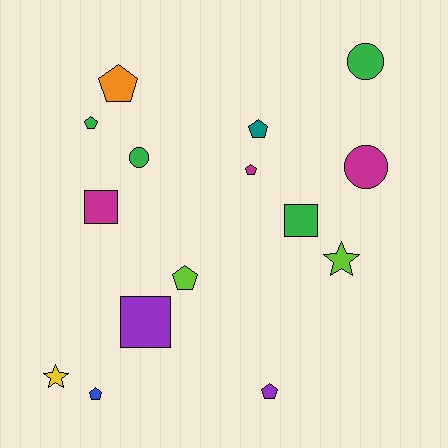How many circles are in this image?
There are 3 circles.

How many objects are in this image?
There are 15 objects.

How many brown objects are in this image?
There are no brown objects.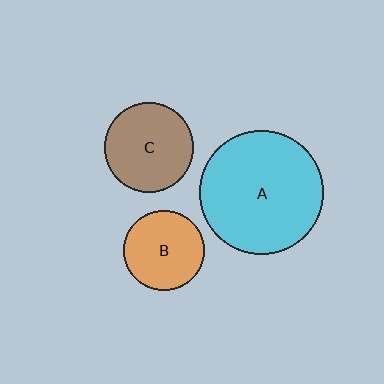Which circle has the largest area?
Circle A (cyan).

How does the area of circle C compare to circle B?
Approximately 1.3 times.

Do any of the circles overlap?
No, none of the circles overlap.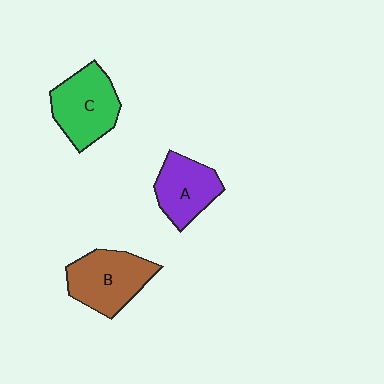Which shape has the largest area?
Shape B (brown).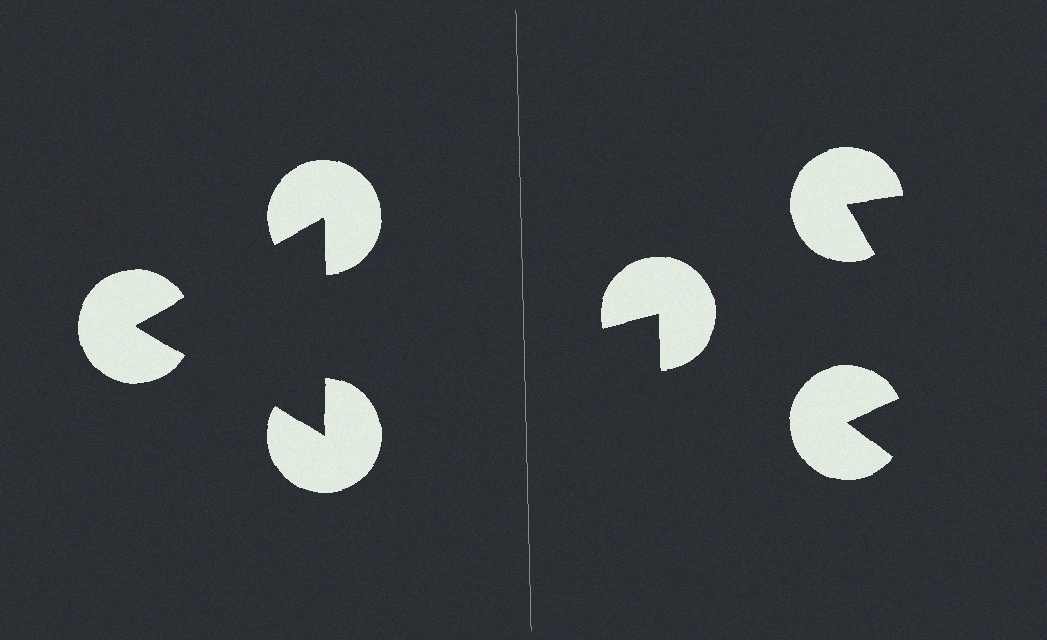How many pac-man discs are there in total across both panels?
6 — 3 on each side.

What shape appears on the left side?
An illusory triangle.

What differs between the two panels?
The pac-man discs are positioned identically on both sides; only the wedge orientations differ. On the left they align to a triangle; on the right they are misaligned.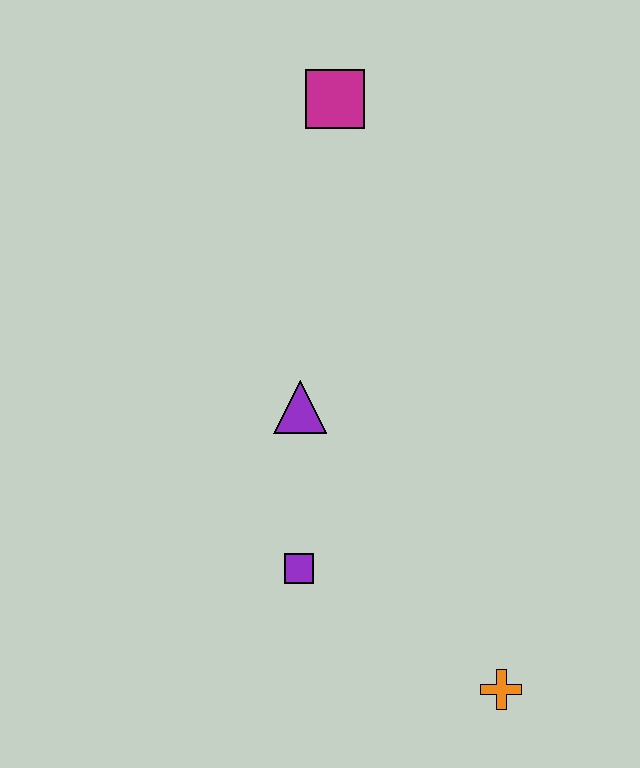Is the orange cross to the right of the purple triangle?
Yes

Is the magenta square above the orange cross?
Yes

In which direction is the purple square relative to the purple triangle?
The purple square is below the purple triangle.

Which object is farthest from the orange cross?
The magenta square is farthest from the orange cross.